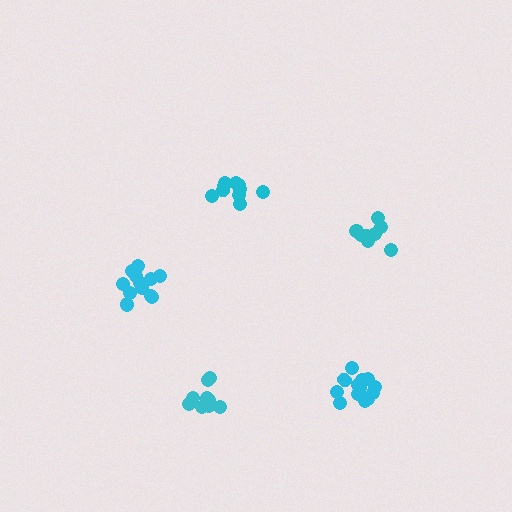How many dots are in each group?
Group 1: 10 dots, Group 2: 14 dots, Group 3: 9 dots, Group 4: 15 dots, Group 5: 10 dots (58 total).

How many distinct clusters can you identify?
There are 5 distinct clusters.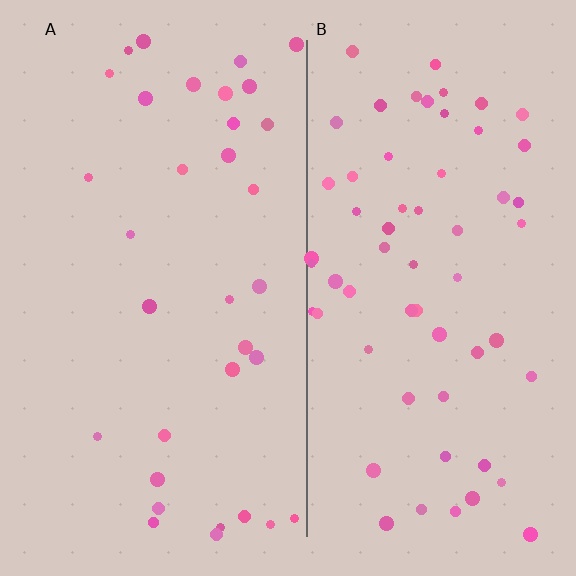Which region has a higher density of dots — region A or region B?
B (the right).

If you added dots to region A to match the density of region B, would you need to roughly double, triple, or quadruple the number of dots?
Approximately double.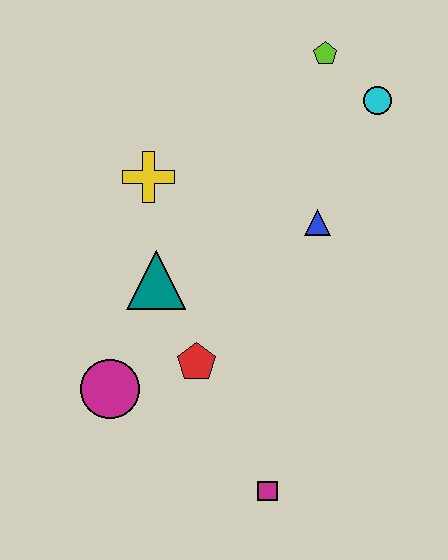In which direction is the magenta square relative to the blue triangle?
The magenta square is below the blue triangle.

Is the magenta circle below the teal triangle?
Yes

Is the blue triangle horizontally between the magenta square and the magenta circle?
No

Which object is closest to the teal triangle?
The red pentagon is closest to the teal triangle.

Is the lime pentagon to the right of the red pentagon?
Yes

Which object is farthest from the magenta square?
The lime pentagon is farthest from the magenta square.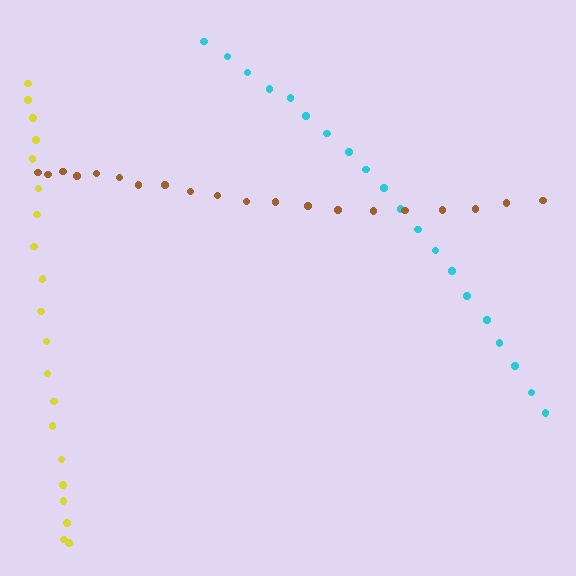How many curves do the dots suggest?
There are 3 distinct paths.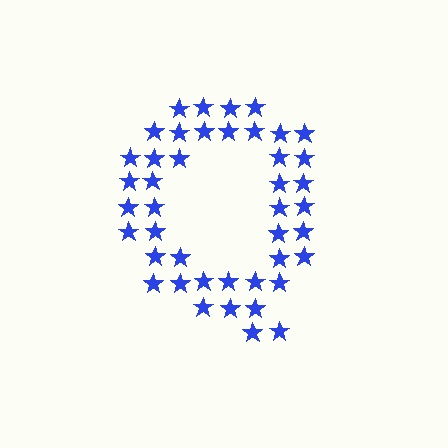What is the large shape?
The large shape is the letter Q.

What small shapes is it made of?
It is made of small stars.